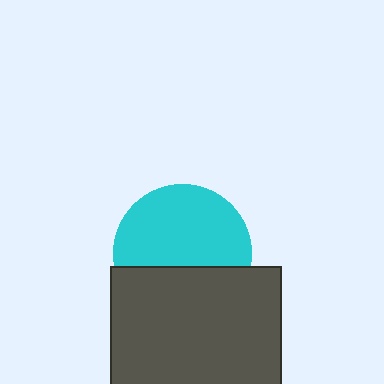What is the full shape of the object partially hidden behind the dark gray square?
The partially hidden object is a cyan circle.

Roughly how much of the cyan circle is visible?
About half of it is visible (roughly 61%).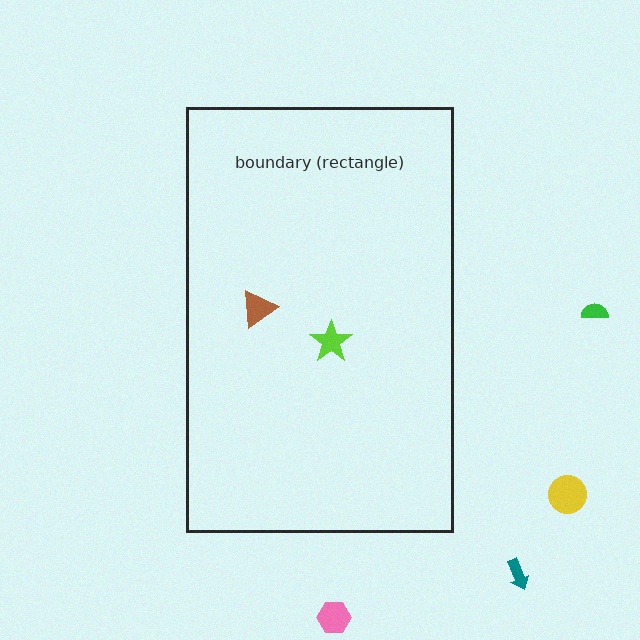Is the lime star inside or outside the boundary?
Inside.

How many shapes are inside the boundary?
2 inside, 4 outside.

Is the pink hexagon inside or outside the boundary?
Outside.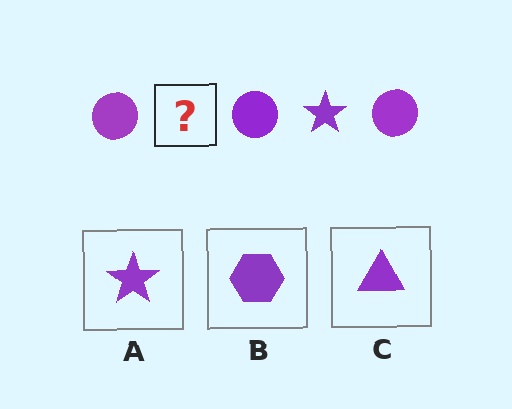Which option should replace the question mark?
Option A.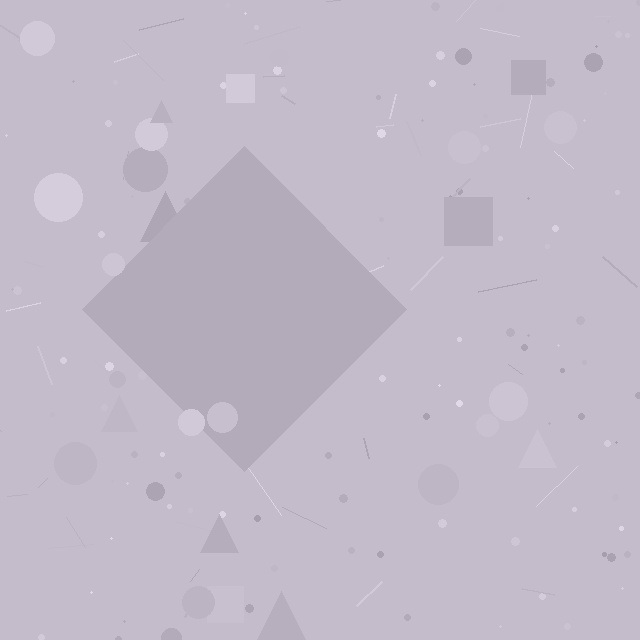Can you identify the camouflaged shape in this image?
The camouflaged shape is a diamond.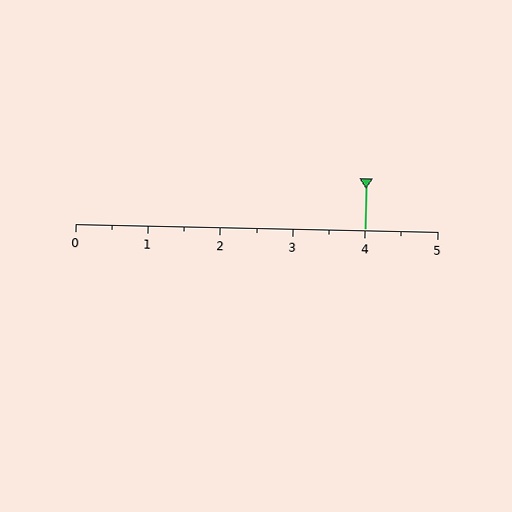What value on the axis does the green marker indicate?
The marker indicates approximately 4.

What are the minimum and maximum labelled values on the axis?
The axis runs from 0 to 5.